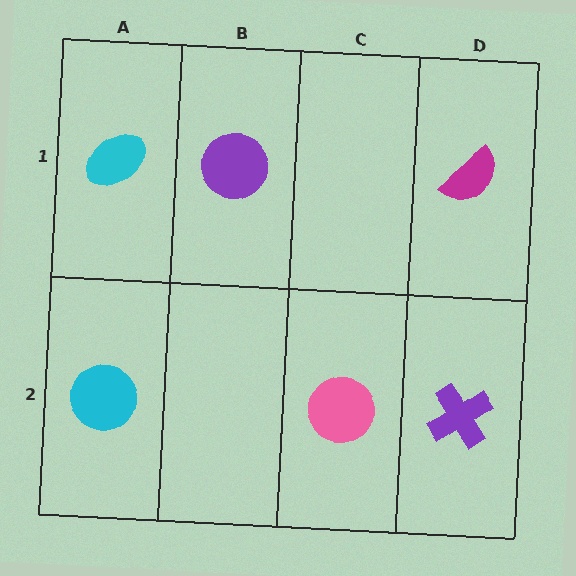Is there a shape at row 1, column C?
No, that cell is empty.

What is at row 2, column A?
A cyan circle.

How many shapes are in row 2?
3 shapes.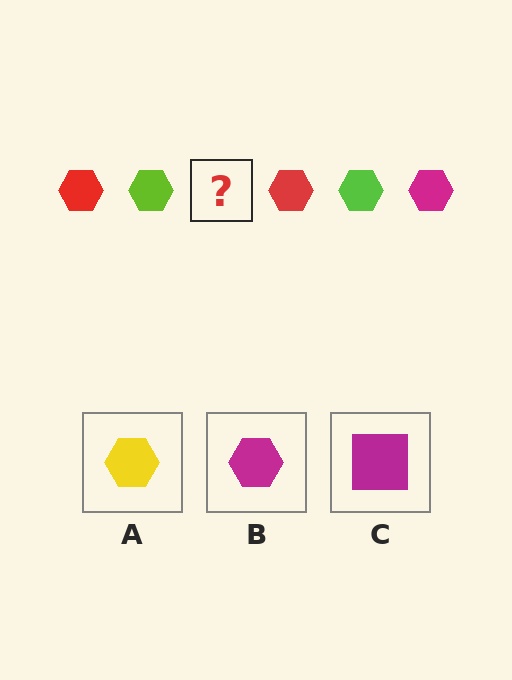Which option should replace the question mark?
Option B.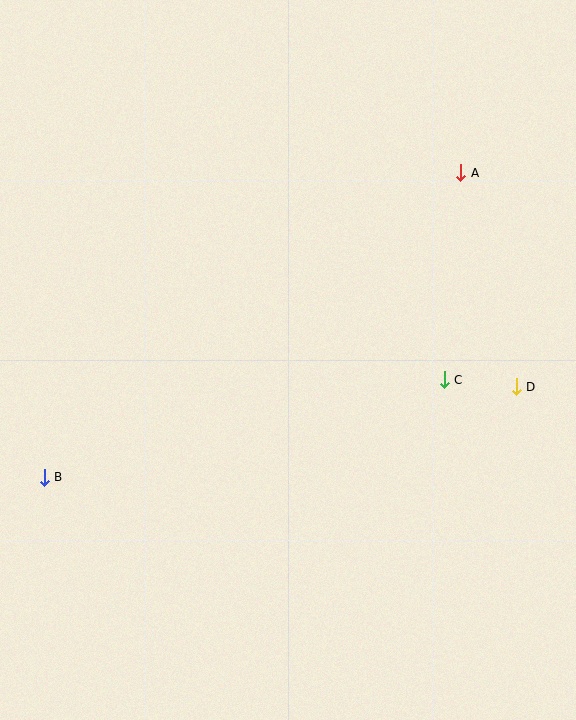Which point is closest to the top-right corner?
Point A is closest to the top-right corner.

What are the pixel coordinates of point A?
Point A is at (461, 173).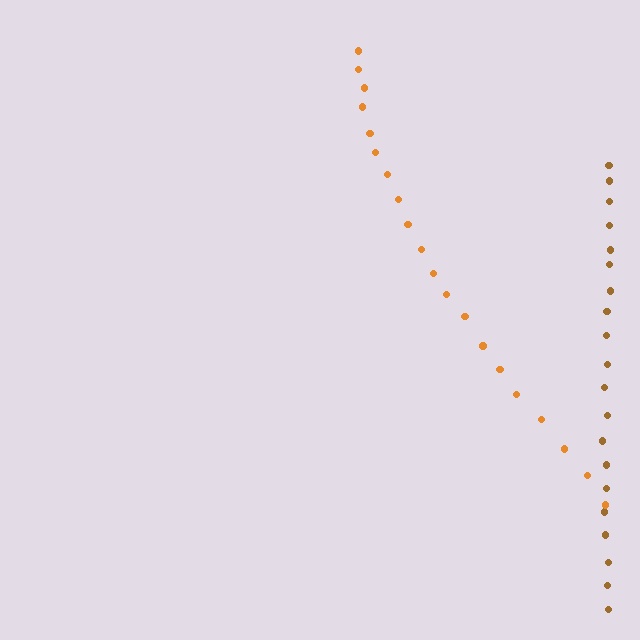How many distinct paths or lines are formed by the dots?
There are 2 distinct paths.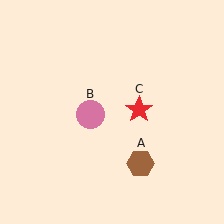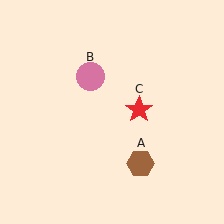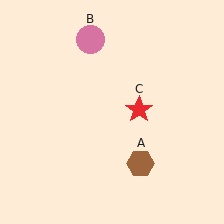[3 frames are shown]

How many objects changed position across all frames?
1 object changed position: pink circle (object B).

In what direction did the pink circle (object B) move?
The pink circle (object B) moved up.